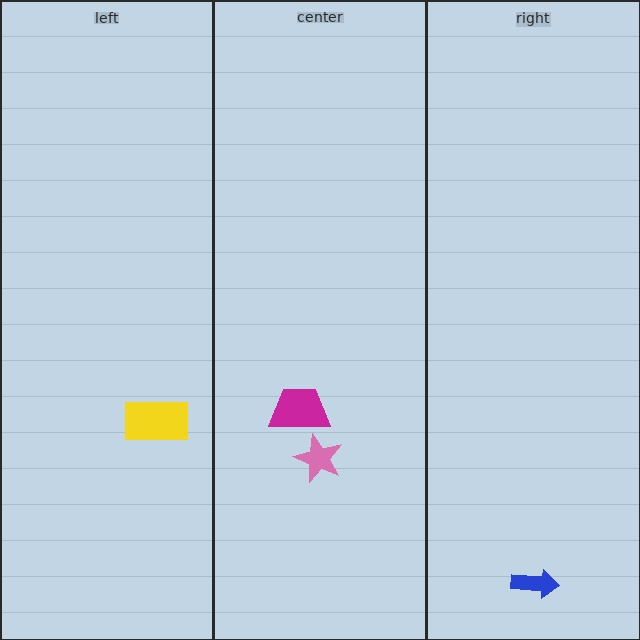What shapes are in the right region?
The blue arrow.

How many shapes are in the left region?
1.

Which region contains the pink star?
The center region.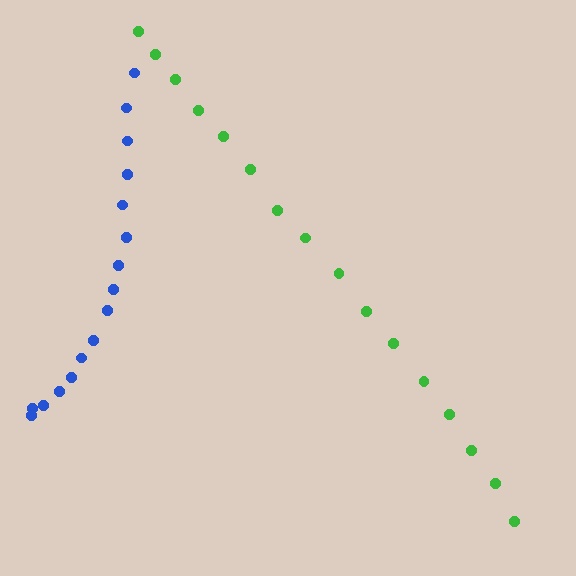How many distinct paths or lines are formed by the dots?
There are 2 distinct paths.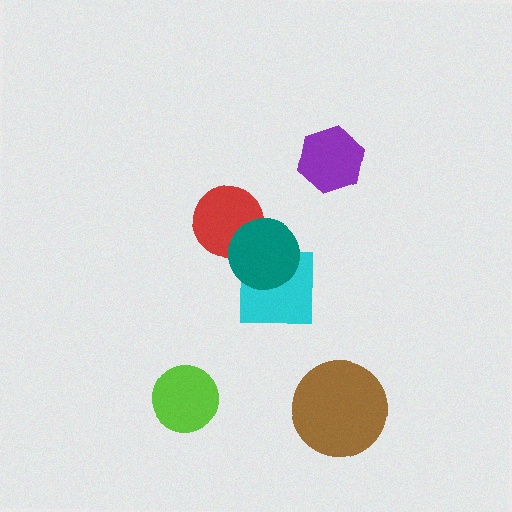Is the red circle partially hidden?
Yes, it is partially covered by another shape.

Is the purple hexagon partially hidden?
No, no other shape covers it.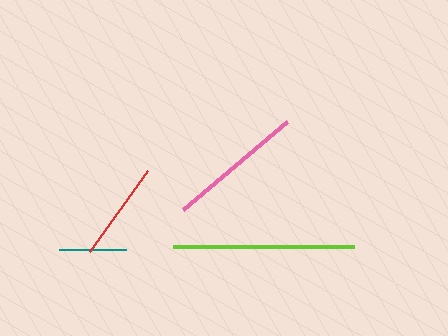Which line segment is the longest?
The lime line is the longest at approximately 181 pixels.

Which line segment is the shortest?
The teal line is the shortest at approximately 67 pixels.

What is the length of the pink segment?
The pink segment is approximately 136 pixels long.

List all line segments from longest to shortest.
From longest to shortest: lime, pink, red, teal.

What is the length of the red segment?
The red segment is approximately 100 pixels long.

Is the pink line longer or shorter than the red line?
The pink line is longer than the red line.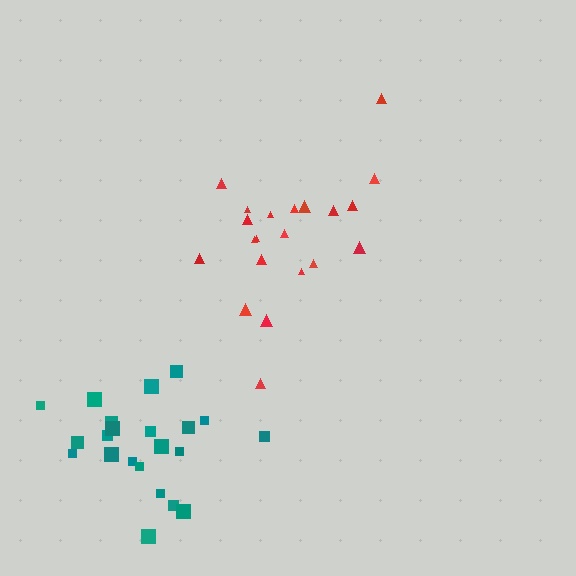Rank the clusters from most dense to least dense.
teal, red.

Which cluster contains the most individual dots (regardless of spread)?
Teal (22).